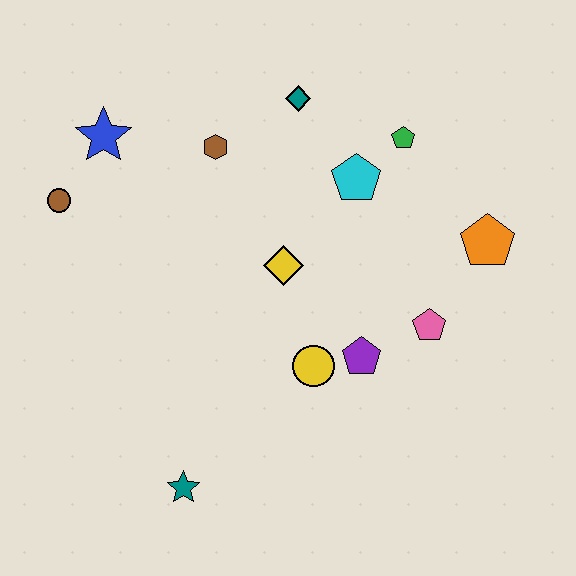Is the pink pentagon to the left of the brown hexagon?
No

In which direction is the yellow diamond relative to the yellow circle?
The yellow diamond is above the yellow circle.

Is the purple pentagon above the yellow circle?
Yes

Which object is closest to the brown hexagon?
The teal diamond is closest to the brown hexagon.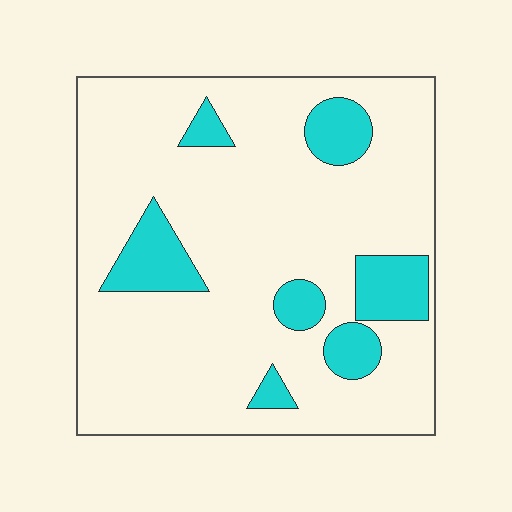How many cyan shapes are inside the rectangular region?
7.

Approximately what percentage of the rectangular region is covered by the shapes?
Approximately 15%.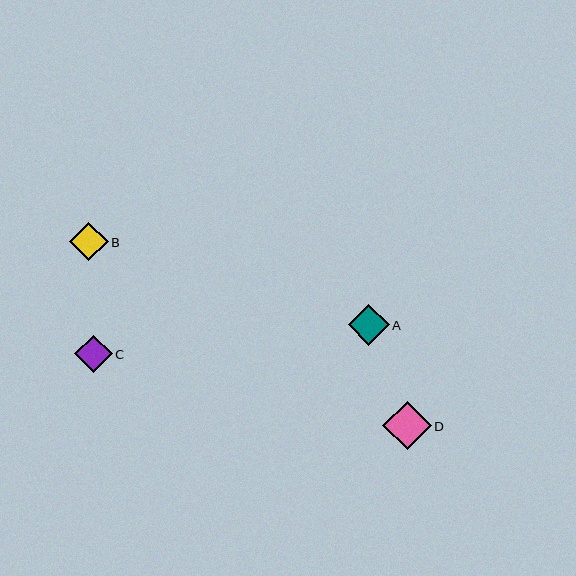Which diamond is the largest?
Diamond D is the largest with a size of approximately 48 pixels.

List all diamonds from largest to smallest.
From largest to smallest: D, A, B, C.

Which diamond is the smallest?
Diamond C is the smallest with a size of approximately 37 pixels.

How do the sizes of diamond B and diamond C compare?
Diamond B and diamond C are approximately the same size.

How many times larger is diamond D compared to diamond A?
Diamond D is approximately 1.2 times the size of diamond A.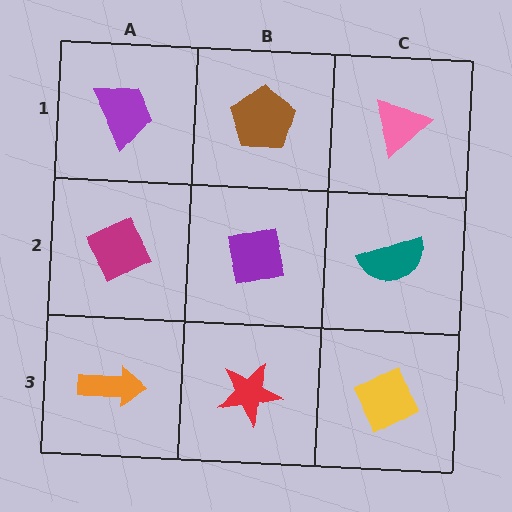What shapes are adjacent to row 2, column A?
A purple trapezoid (row 1, column A), an orange arrow (row 3, column A), a purple square (row 2, column B).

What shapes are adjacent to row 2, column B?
A brown pentagon (row 1, column B), a red star (row 3, column B), a magenta diamond (row 2, column A), a teal semicircle (row 2, column C).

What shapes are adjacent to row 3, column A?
A magenta diamond (row 2, column A), a red star (row 3, column B).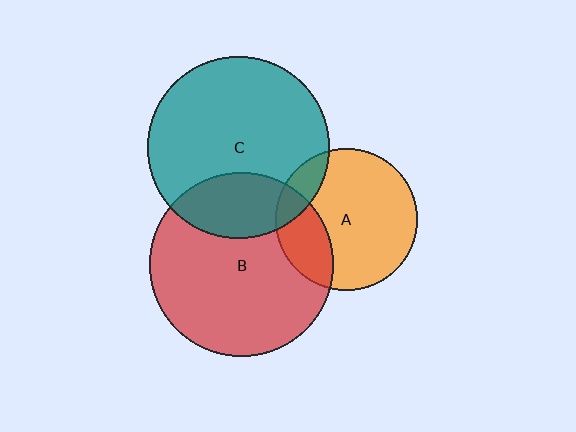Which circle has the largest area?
Circle B (red).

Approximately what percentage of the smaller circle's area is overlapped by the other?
Approximately 25%.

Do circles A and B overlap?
Yes.